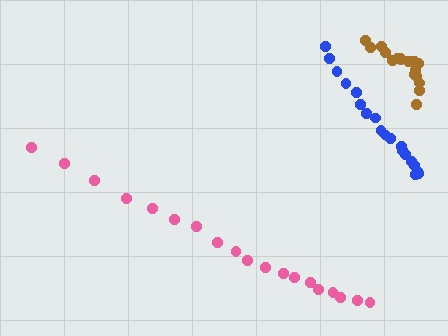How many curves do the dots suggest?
There are 3 distinct paths.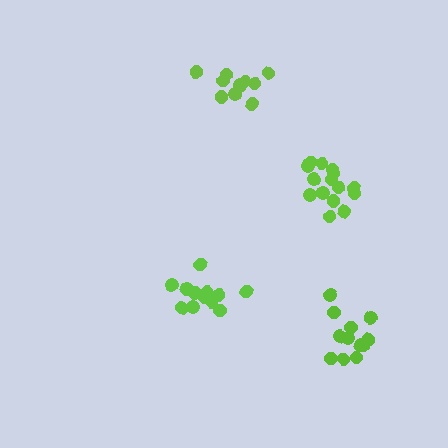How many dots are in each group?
Group 1: 15 dots, Group 2: 10 dots, Group 3: 12 dots, Group 4: 12 dots (49 total).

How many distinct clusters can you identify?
There are 4 distinct clusters.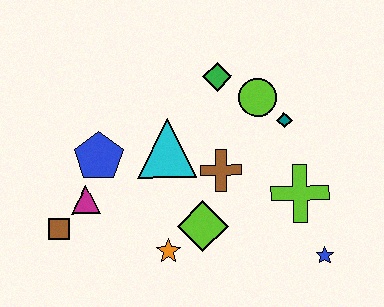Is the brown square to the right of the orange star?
No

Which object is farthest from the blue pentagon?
The blue star is farthest from the blue pentagon.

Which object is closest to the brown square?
The magenta triangle is closest to the brown square.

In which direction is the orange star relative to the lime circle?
The orange star is below the lime circle.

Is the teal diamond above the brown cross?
Yes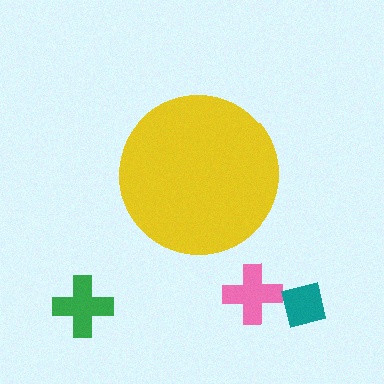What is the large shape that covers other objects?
A yellow circle.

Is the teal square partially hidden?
No, the teal square is fully visible.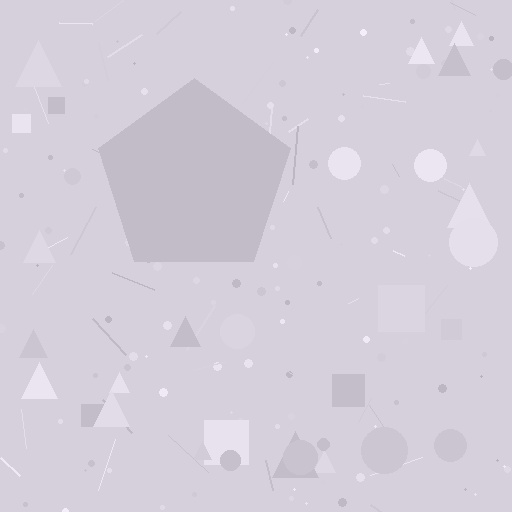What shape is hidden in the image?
A pentagon is hidden in the image.